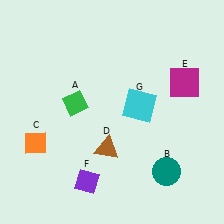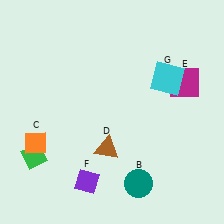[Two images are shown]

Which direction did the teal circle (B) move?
The teal circle (B) moved left.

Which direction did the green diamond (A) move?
The green diamond (A) moved down.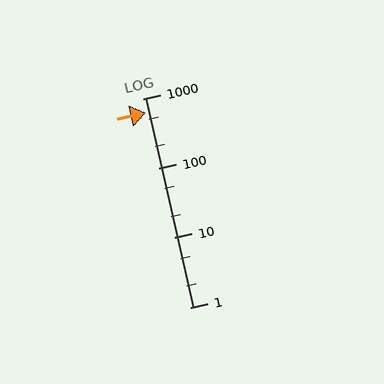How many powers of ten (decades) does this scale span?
The scale spans 3 decades, from 1 to 1000.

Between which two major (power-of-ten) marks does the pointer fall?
The pointer is between 100 and 1000.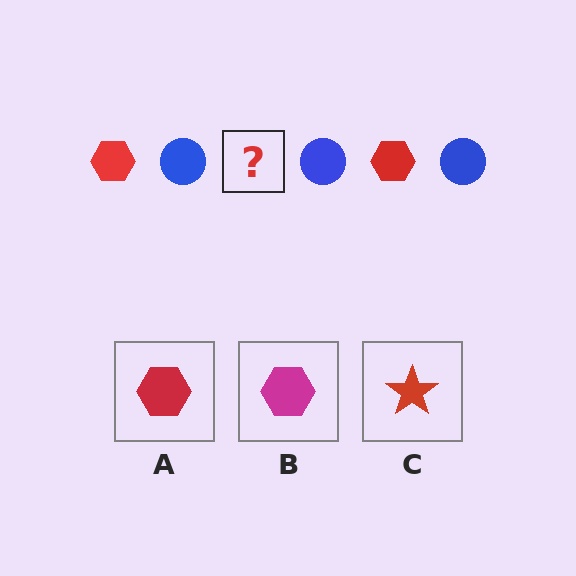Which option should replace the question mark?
Option A.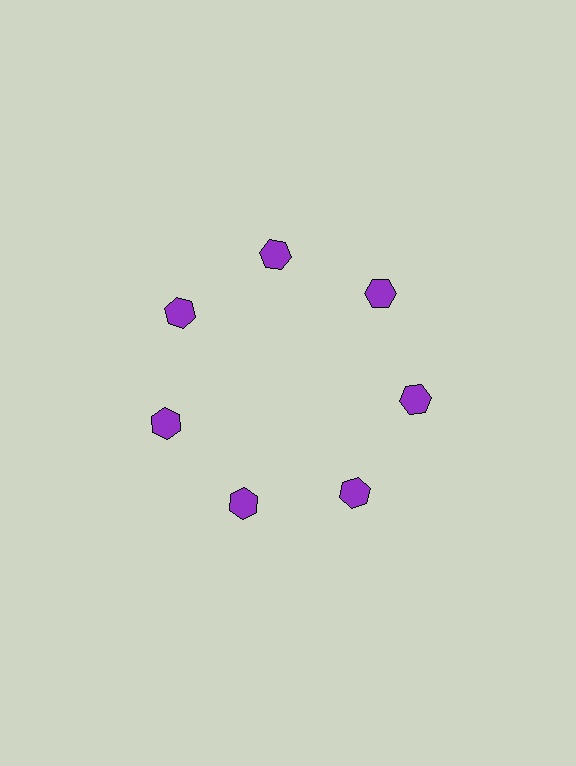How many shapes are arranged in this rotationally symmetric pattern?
There are 7 shapes, arranged in 7 groups of 1.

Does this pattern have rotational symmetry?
Yes, this pattern has 7-fold rotational symmetry. It looks the same after rotating 51 degrees around the center.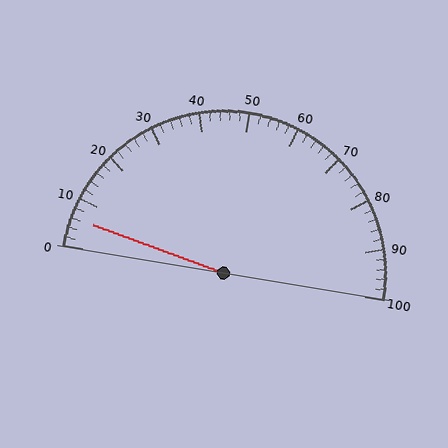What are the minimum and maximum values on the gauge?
The gauge ranges from 0 to 100.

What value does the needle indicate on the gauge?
The needle indicates approximately 6.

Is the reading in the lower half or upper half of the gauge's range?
The reading is in the lower half of the range (0 to 100).